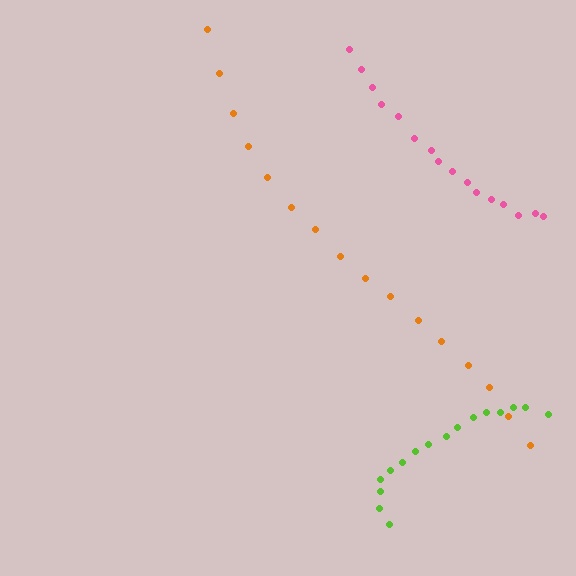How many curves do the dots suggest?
There are 3 distinct paths.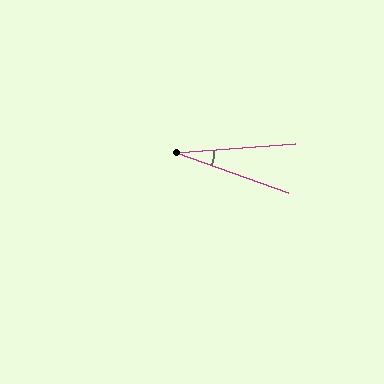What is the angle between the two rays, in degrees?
Approximately 24 degrees.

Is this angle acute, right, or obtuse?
It is acute.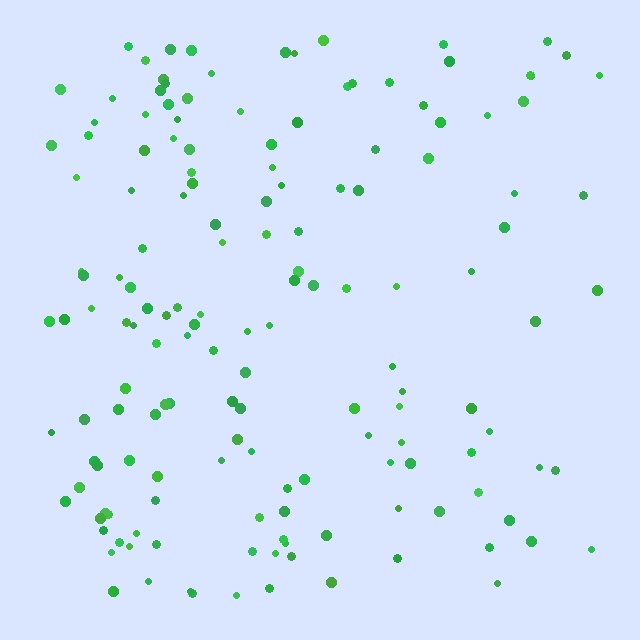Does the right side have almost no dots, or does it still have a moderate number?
Still a moderate number, just noticeably fewer than the left.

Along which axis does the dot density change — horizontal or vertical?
Horizontal.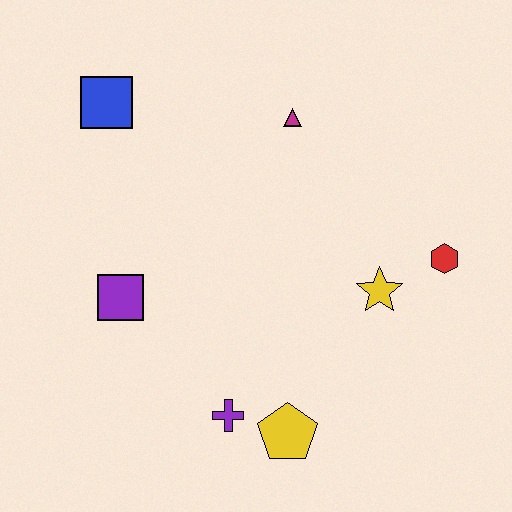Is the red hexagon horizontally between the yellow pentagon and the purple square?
No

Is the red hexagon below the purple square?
No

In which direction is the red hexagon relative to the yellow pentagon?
The red hexagon is above the yellow pentagon.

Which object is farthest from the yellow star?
The blue square is farthest from the yellow star.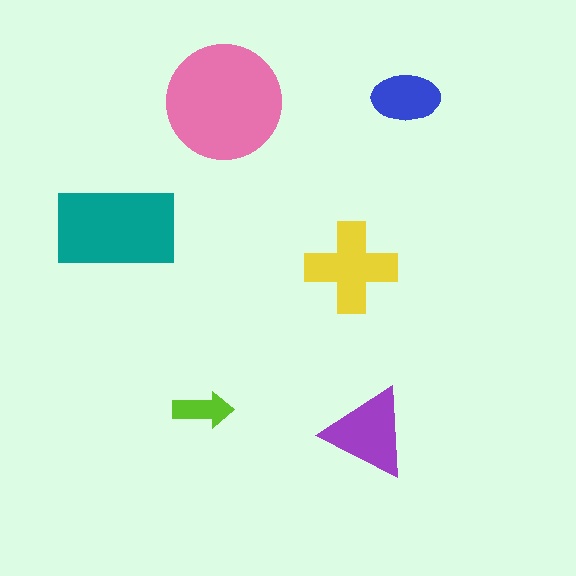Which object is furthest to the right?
The blue ellipse is rightmost.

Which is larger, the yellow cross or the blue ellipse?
The yellow cross.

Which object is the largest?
The pink circle.